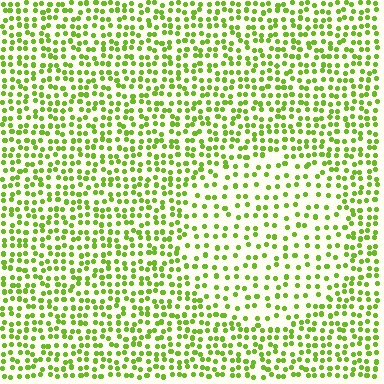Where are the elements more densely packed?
The elements are more densely packed outside the circle boundary.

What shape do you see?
I see a circle.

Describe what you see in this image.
The image contains small lime elements arranged at two different densities. A circle-shaped region is visible where the elements are less densely packed than the surrounding area.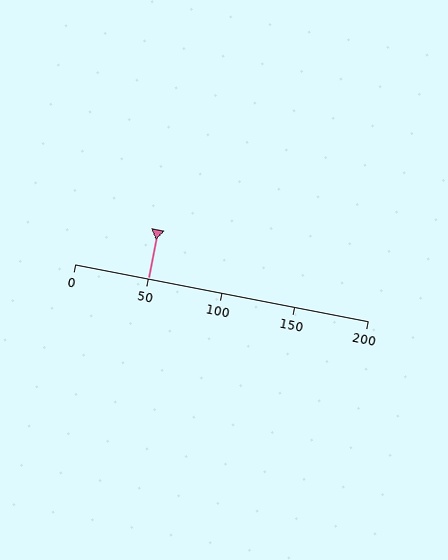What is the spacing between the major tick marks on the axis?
The major ticks are spaced 50 apart.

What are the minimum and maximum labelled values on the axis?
The axis runs from 0 to 200.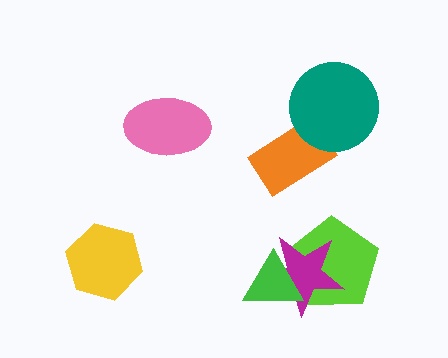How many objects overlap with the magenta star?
2 objects overlap with the magenta star.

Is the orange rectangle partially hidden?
Yes, it is partially covered by another shape.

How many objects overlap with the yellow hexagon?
0 objects overlap with the yellow hexagon.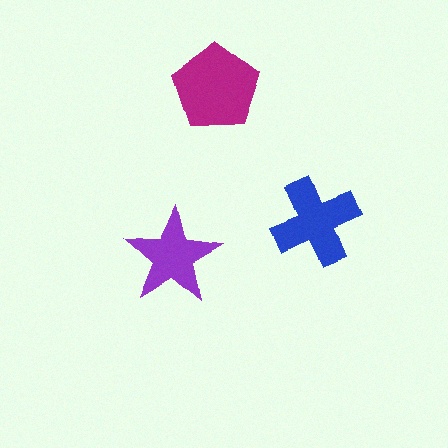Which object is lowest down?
The purple star is bottommost.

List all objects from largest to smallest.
The magenta pentagon, the blue cross, the purple star.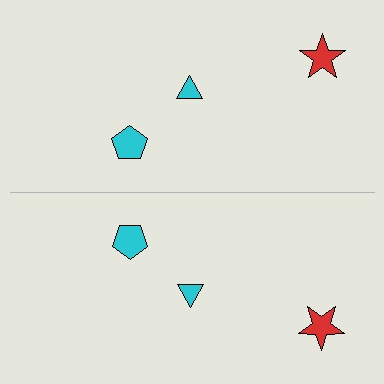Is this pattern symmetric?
Yes, this pattern has bilateral (reflection) symmetry.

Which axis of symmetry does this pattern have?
The pattern has a horizontal axis of symmetry running through the center of the image.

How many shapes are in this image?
There are 6 shapes in this image.